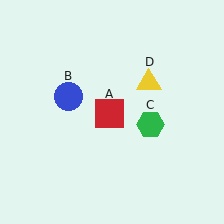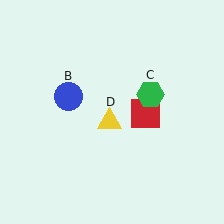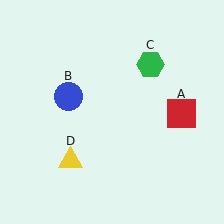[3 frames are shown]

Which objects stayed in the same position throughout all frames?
Blue circle (object B) remained stationary.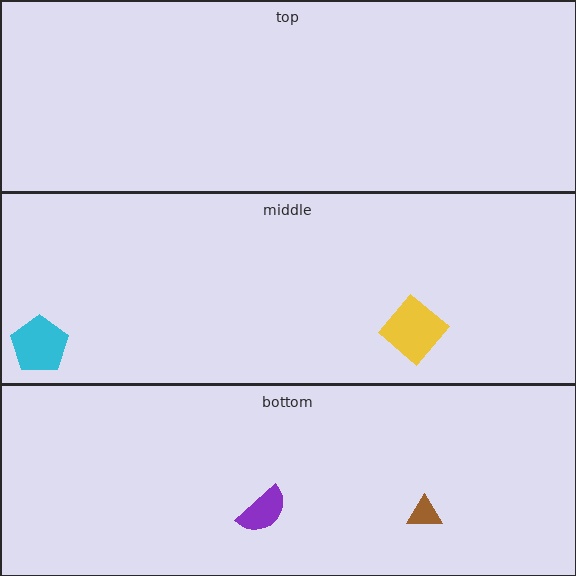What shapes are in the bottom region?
The brown triangle, the purple semicircle.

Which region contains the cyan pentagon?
The middle region.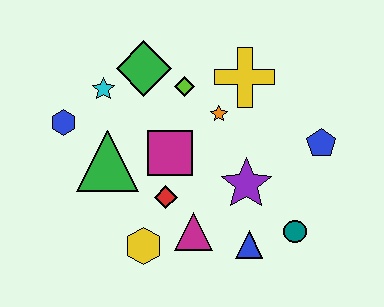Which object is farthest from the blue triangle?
The blue hexagon is farthest from the blue triangle.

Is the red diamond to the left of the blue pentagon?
Yes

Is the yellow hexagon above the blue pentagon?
No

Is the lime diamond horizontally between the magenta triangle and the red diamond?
Yes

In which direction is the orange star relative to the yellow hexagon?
The orange star is above the yellow hexagon.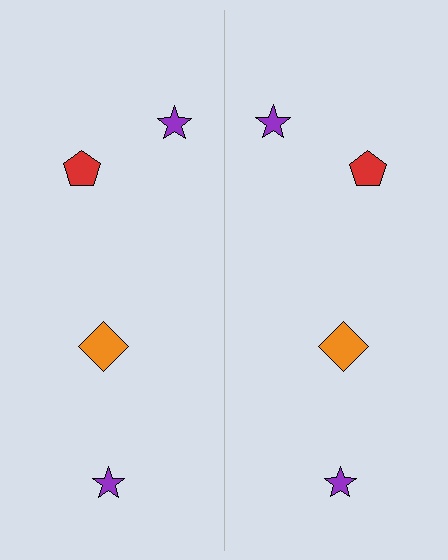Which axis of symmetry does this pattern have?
The pattern has a vertical axis of symmetry running through the center of the image.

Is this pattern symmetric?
Yes, this pattern has bilateral (reflection) symmetry.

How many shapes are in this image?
There are 8 shapes in this image.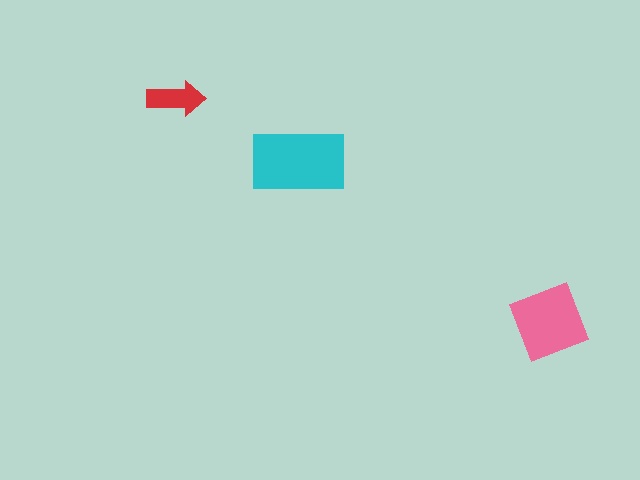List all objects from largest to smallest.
The cyan rectangle, the pink diamond, the red arrow.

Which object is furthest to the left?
The red arrow is leftmost.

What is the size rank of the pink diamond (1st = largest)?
2nd.